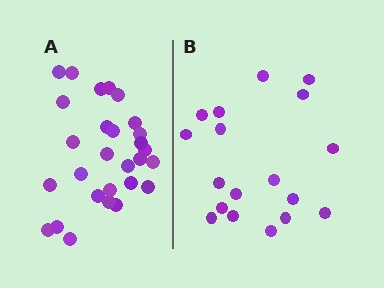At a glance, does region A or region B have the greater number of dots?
Region A (the left region) has more dots.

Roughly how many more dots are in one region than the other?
Region A has roughly 10 or so more dots than region B.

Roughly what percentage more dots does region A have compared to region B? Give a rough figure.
About 55% more.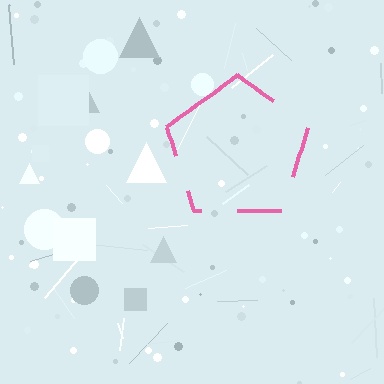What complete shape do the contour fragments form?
The contour fragments form a pentagon.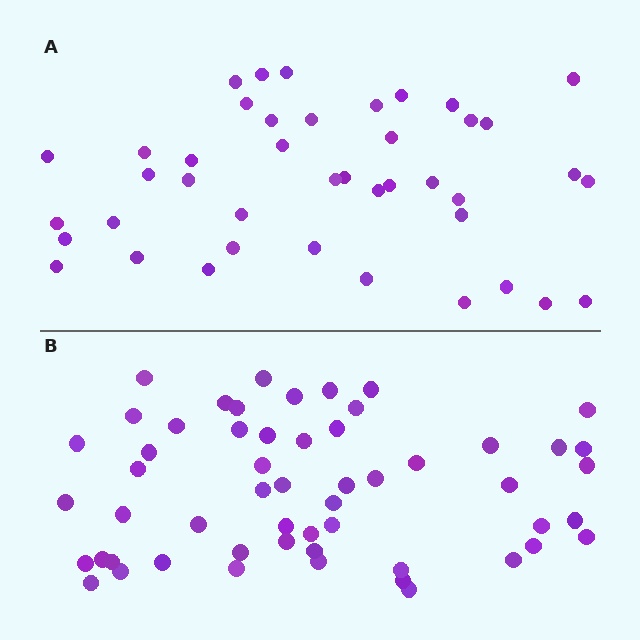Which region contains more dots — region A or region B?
Region B (the bottom region) has more dots.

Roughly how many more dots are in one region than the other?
Region B has approximately 15 more dots than region A.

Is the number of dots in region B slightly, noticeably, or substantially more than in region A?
Region B has noticeably more, but not dramatically so. The ratio is roughly 1.3 to 1.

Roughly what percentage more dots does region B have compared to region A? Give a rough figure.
About 30% more.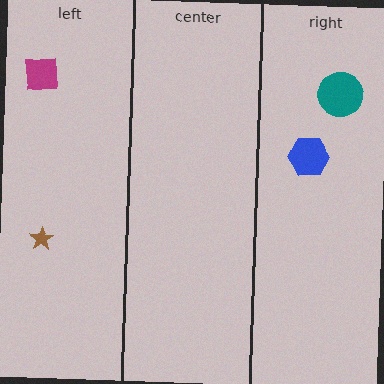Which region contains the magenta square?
The left region.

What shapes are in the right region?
The blue hexagon, the teal circle.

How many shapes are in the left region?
2.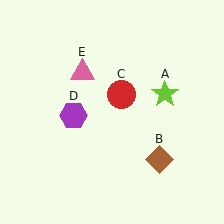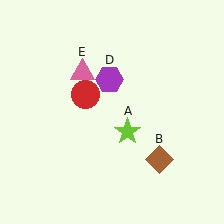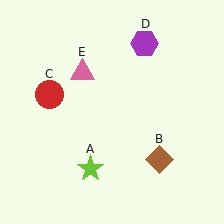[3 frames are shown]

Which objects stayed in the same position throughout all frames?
Brown diamond (object B) and pink triangle (object E) remained stationary.